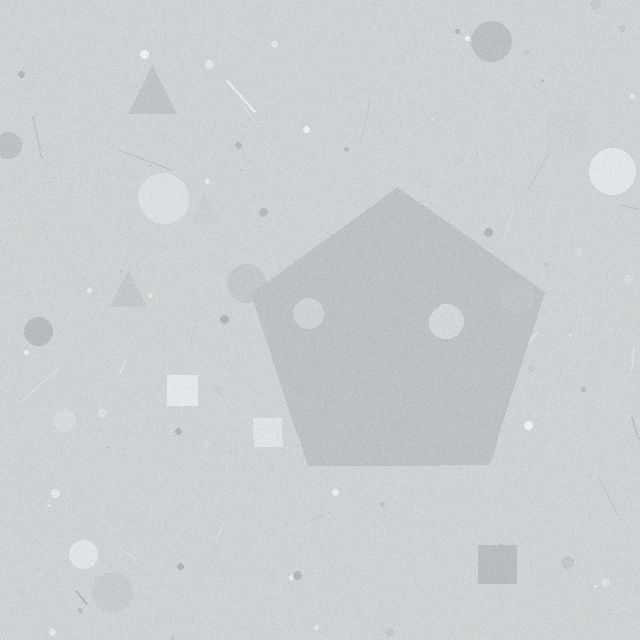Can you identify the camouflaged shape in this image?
The camouflaged shape is a pentagon.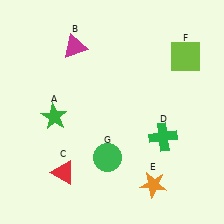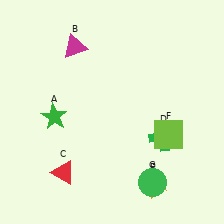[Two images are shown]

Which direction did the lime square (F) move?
The lime square (F) moved down.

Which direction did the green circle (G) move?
The green circle (G) moved right.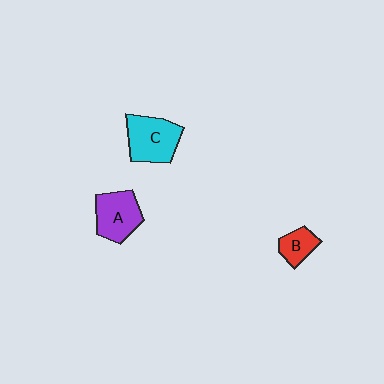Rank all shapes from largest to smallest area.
From largest to smallest: C (cyan), A (purple), B (red).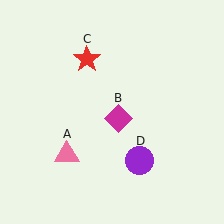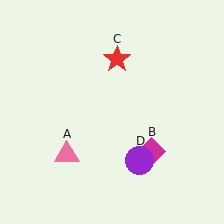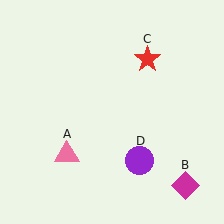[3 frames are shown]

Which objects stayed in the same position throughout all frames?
Pink triangle (object A) and purple circle (object D) remained stationary.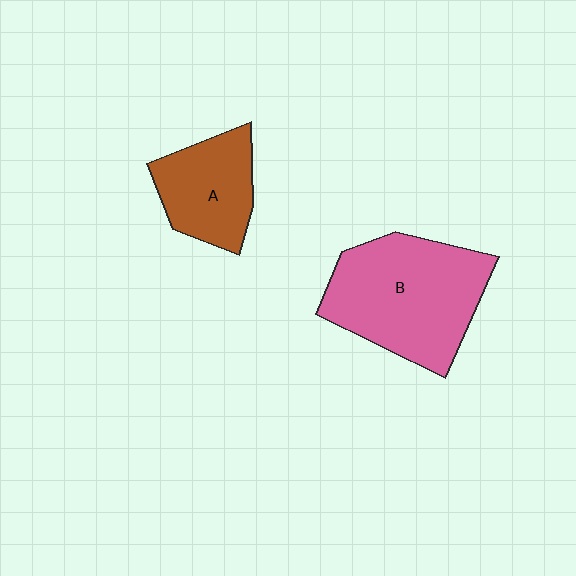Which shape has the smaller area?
Shape A (brown).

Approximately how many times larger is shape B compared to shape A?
Approximately 1.8 times.